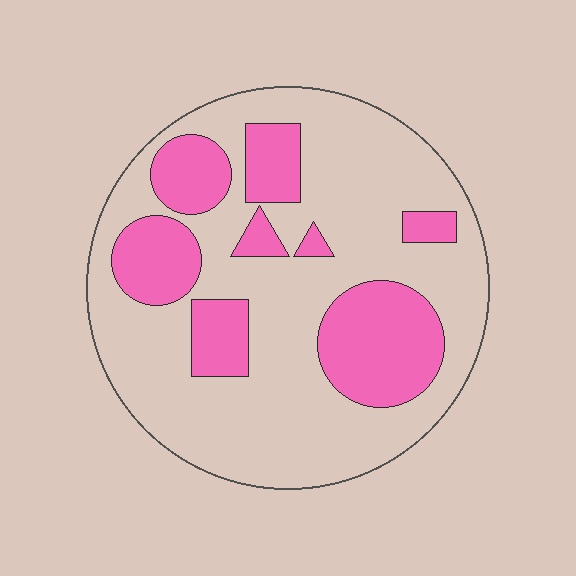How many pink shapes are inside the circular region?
8.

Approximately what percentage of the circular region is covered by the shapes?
Approximately 30%.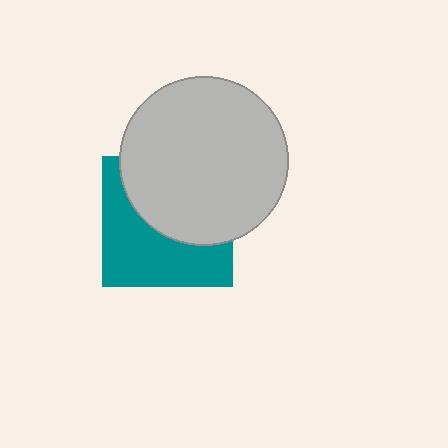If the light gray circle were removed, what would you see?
You would see the complete teal square.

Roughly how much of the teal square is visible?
About half of it is visible (roughly 50%).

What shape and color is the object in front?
The object in front is a light gray circle.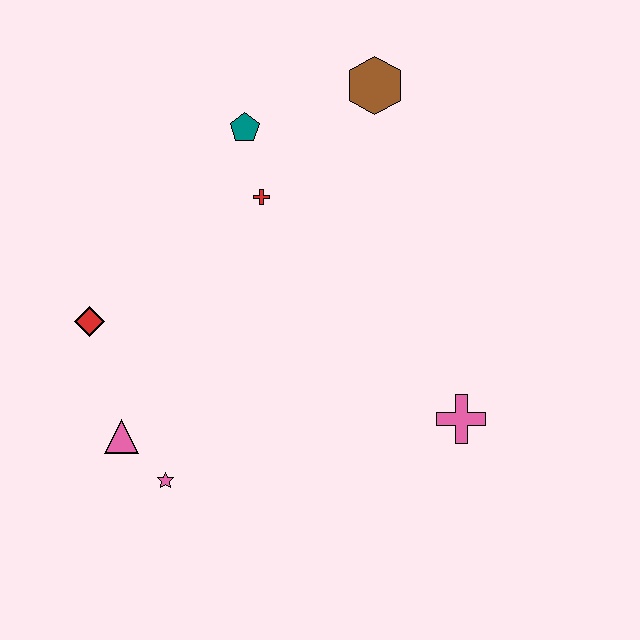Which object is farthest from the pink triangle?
The brown hexagon is farthest from the pink triangle.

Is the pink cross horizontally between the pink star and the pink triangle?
No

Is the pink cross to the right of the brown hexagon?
Yes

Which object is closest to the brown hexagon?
The teal pentagon is closest to the brown hexagon.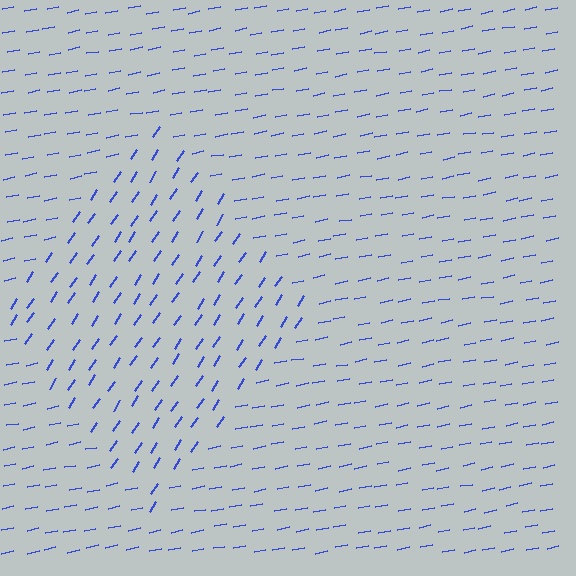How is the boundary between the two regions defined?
The boundary is defined purely by a change in line orientation (approximately 45 degrees difference). All lines are the same color and thickness.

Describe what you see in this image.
The image is filled with small blue line segments. A diamond region in the image has lines oriented differently from the surrounding lines, creating a visible texture boundary.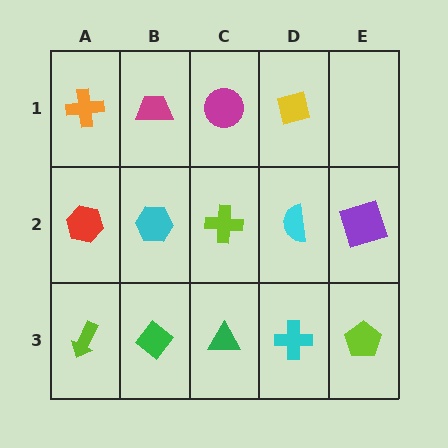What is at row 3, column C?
A green triangle.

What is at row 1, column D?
A yellow square.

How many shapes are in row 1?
4 shapes.